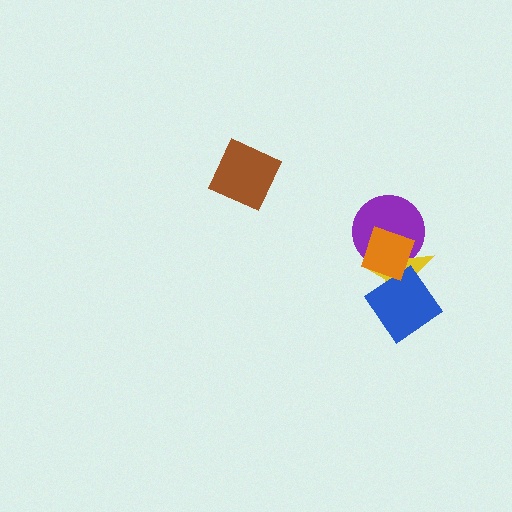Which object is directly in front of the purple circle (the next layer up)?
The yellow star is directly in front of the purple circle.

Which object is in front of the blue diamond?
The orange diamond is in front of the blue diamond.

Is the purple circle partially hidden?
Yes, it is partially covered by another shape.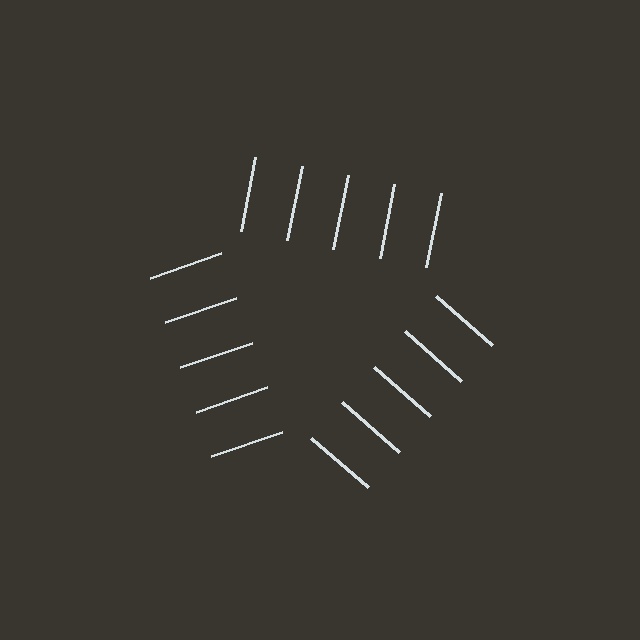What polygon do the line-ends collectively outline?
An illusory triangle — the line segments terminate on its edges but no continuous stroke is drawn.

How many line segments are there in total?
15 — 5 along each of the 3 edges.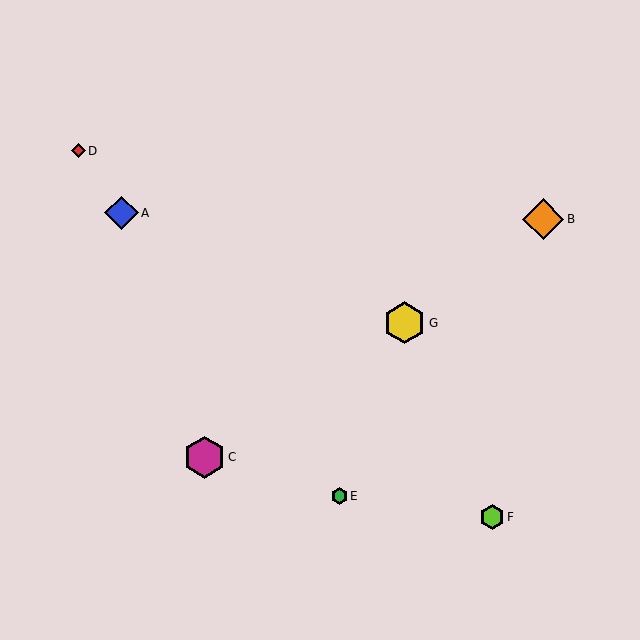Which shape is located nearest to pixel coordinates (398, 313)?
The yellow hexagon (labeled G) at (404, 323) is nearest to that location.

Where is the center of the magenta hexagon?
The center of the magenta hexagon is at (204, 457).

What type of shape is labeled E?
Shape E is a green hexagon.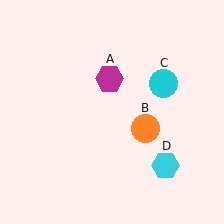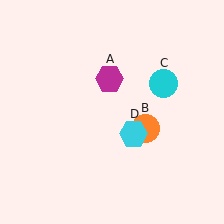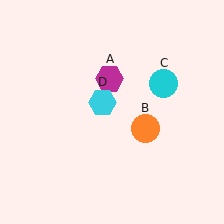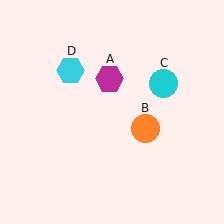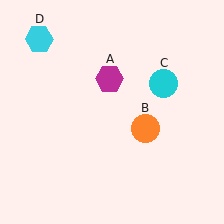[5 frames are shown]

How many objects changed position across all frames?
1 object changed position: cyan hexagon (object D).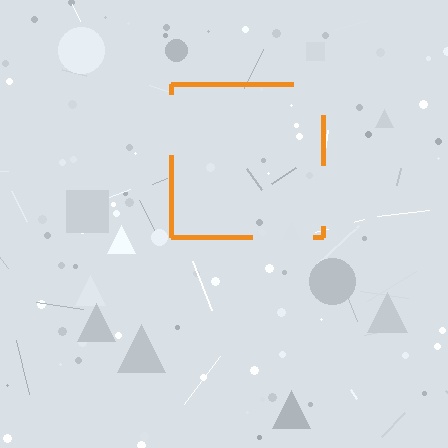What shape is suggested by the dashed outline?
The dashed outline suggests a square.